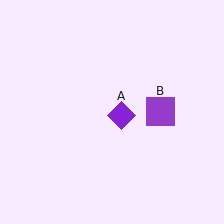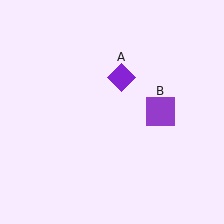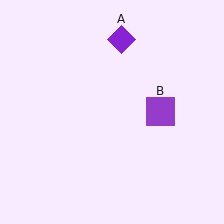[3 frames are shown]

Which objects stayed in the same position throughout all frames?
Purple square (object B) remained stationary.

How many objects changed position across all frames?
1 object changed position: purple diamond (object A).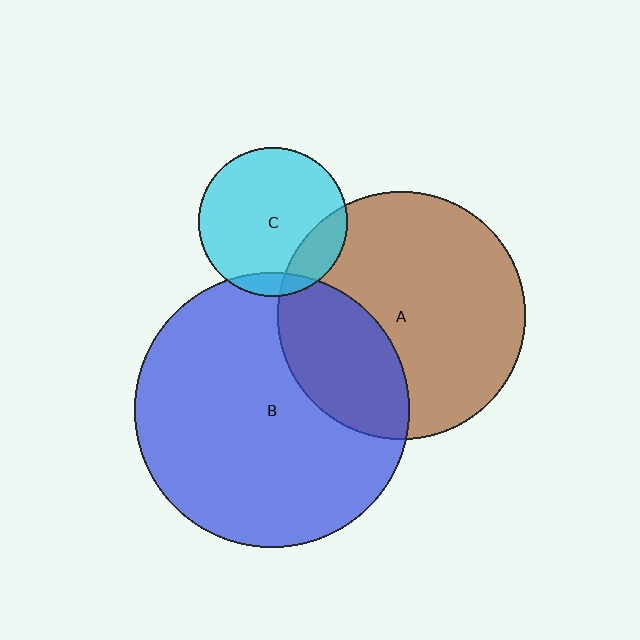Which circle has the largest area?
Circle B (blue).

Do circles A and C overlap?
Yes.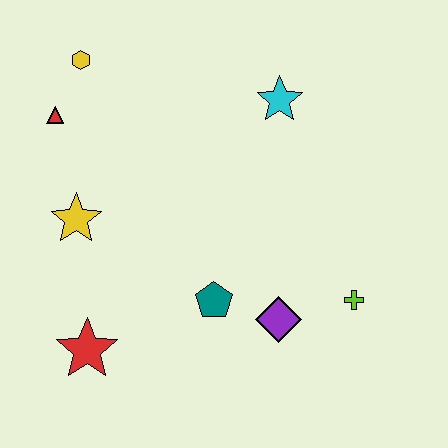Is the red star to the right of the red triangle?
Yes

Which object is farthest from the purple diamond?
The yellow hexagon is farthest from the purple diamond.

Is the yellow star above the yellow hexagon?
No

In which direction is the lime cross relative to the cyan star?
The lime cross is below the cyan star.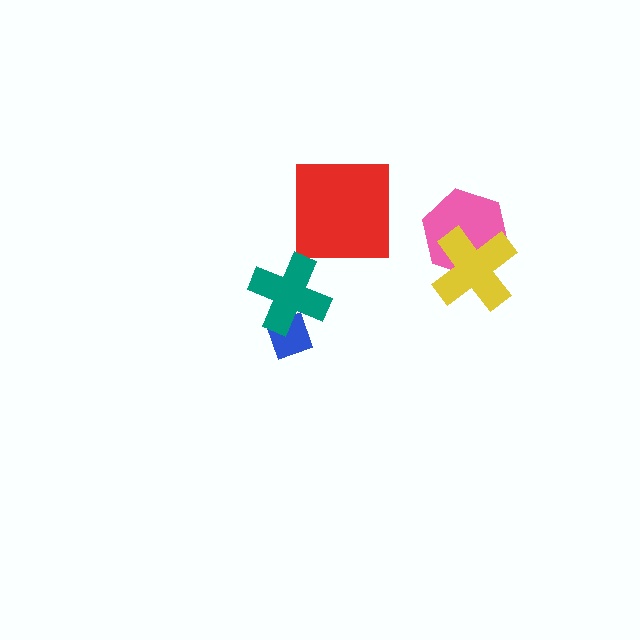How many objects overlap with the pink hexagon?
1 object overlaps with the pink hexagon.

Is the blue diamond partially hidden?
Yes, it is partially covered by another shape.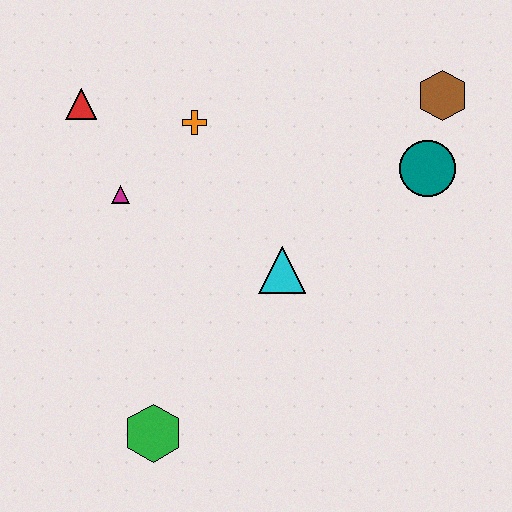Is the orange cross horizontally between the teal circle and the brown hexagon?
No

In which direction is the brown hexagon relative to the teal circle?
The brown hexagon is above the teal circle.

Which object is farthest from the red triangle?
The brown hexagon is farthest from the red triangle.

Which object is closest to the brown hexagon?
The teal circle is closest to the brown hexagon.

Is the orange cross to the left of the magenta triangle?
No